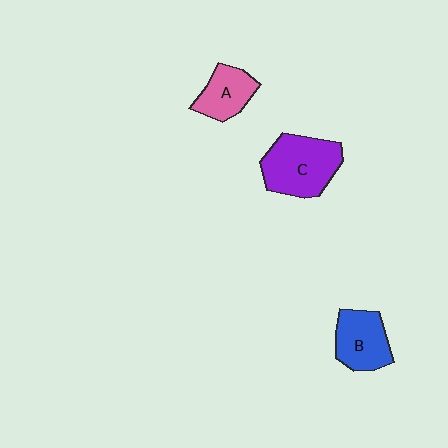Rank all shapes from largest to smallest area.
From largest to smallest: C (purple), B (blue), A (pink).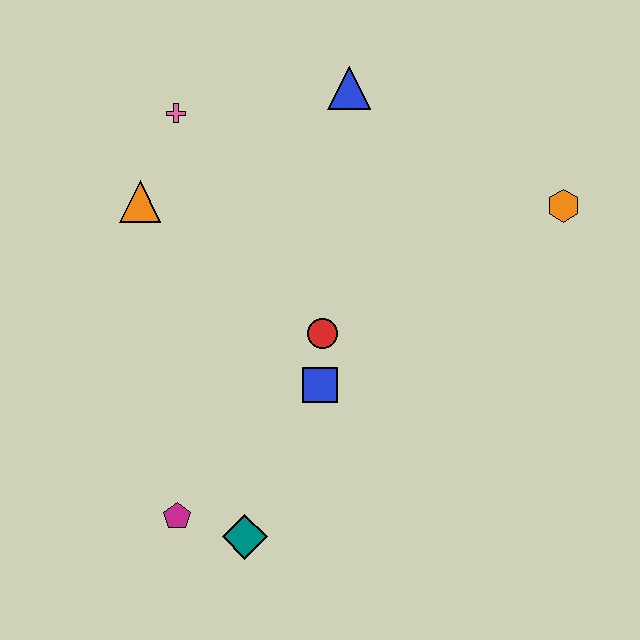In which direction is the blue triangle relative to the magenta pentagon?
The blue triangle is above the magenta pentagon.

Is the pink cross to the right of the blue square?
No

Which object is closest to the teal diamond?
The magenta pentagon is closest to the teal diamond.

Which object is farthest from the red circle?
The orange hexagon is farthest from the red circle.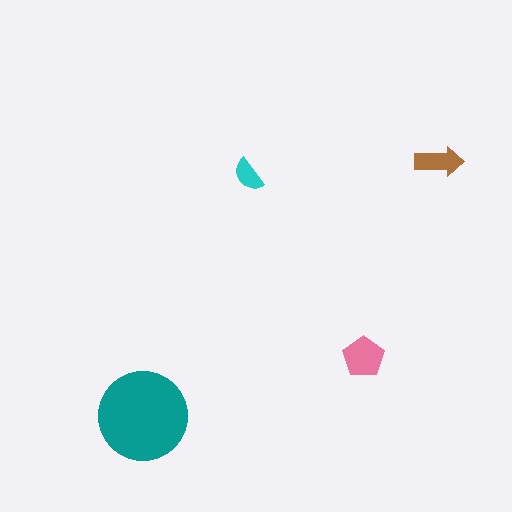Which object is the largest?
The teal circle.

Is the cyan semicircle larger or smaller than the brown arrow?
Smaller.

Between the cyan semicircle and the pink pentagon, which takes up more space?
The pink pentagon.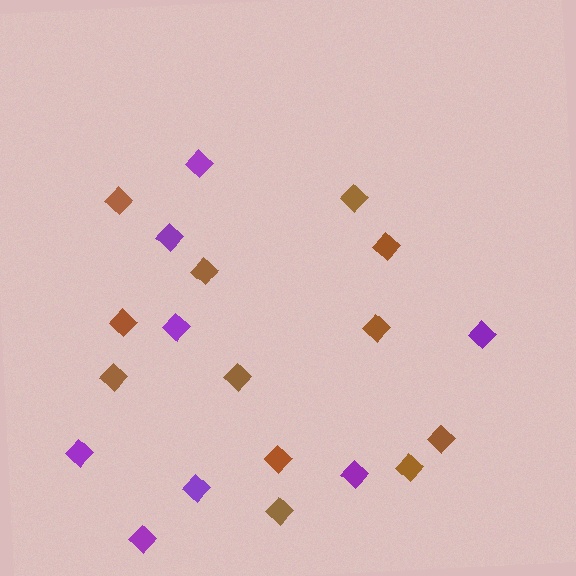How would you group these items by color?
There are 2 groups: one group of brown diamonds (12) and one group of purple diamonds (8).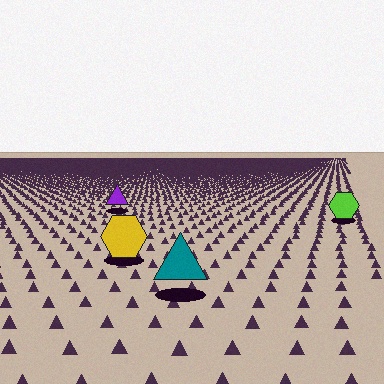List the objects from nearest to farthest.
From nearest to farthest: the teal triangle, the yellow hexagon, the lime hexagon, the purple triangle.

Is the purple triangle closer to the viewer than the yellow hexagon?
No. The yellow hexagon is closer — you can tell from the texture gradient: the ground texture is coarser near it.